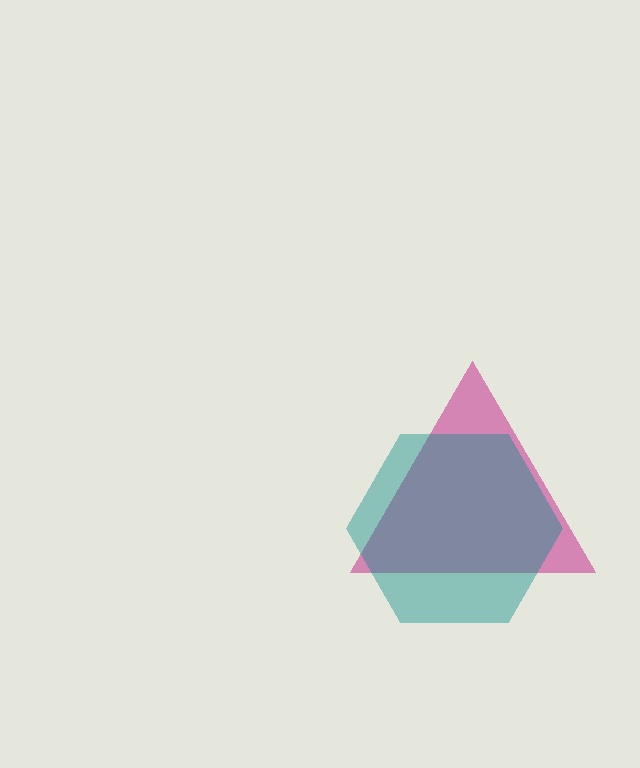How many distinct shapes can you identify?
There are 2 distinct shapes: a magenta triangle, a teal hexagon.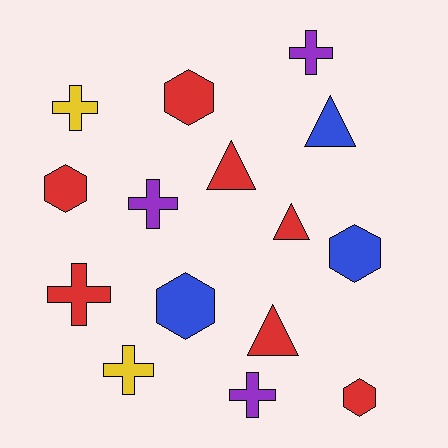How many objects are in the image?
There are 15 objects.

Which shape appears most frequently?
Cross, with 6 objects.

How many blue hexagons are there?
There are 2 blue hexagons.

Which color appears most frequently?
Red, with 7 objects.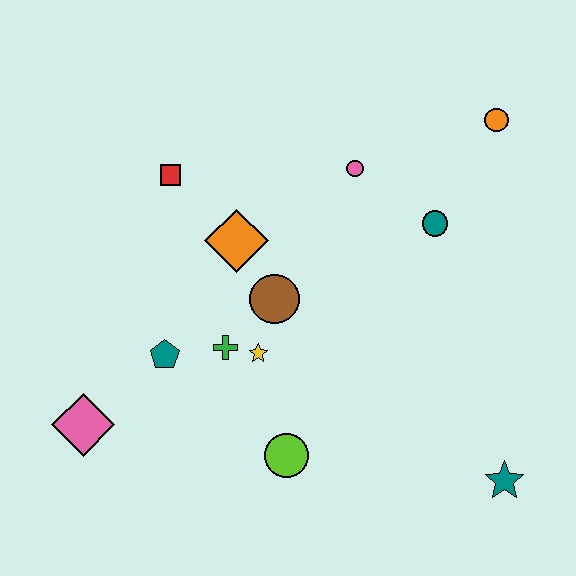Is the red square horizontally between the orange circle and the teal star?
No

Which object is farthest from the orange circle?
The pink diamond is farthest from the orange circle.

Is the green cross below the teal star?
No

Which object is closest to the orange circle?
The teal circle is closest to the orange circle.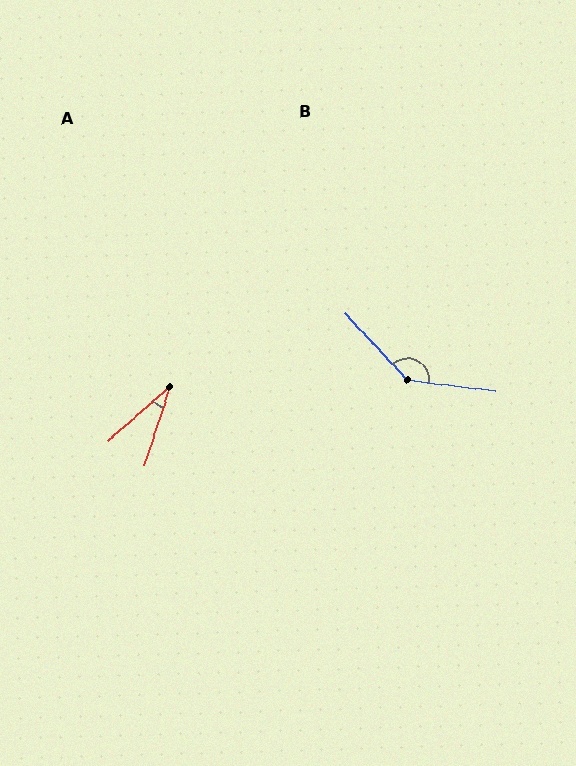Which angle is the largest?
B, at approximately 140 degrees.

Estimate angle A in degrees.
Approximately 30 degrees.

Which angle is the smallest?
A, at approximately 30 degrees.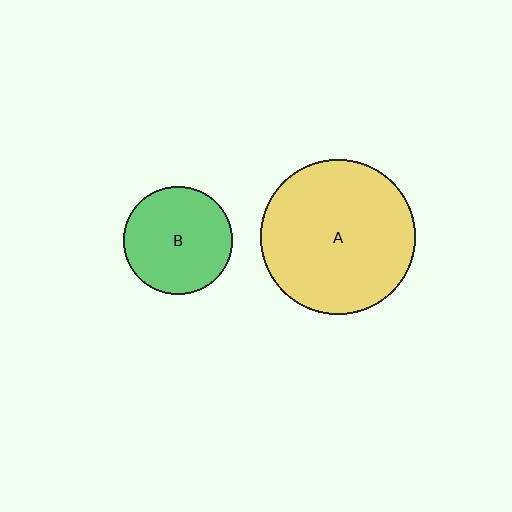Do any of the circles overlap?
No, none of the circles overlap.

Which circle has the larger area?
Circle A (yellow).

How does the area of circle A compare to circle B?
Approximately 2.0 times.